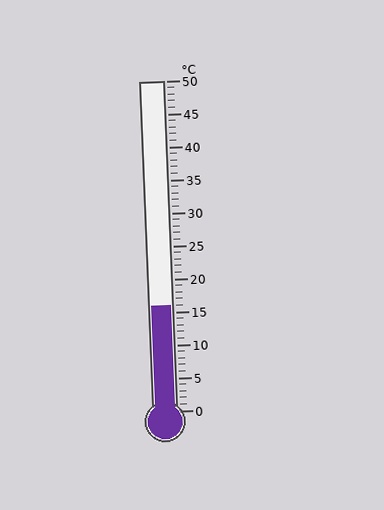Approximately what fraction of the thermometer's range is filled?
The thermometer is filled to approximately 30% of its range.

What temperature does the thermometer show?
The thermometer shows approximately 16°C.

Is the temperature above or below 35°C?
The temperature is below 35°C.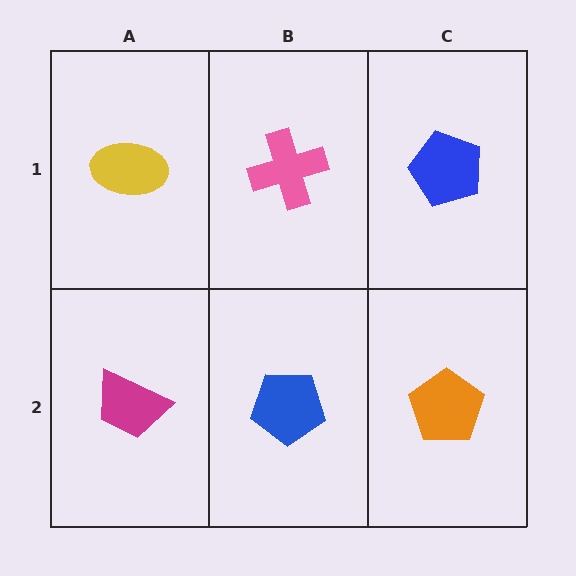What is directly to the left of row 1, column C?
A pink cross.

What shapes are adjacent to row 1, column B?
A blue pentagon (row 2, column B), a yellow ellipse (row 1, column A), a blue pentagon (row 1, column C).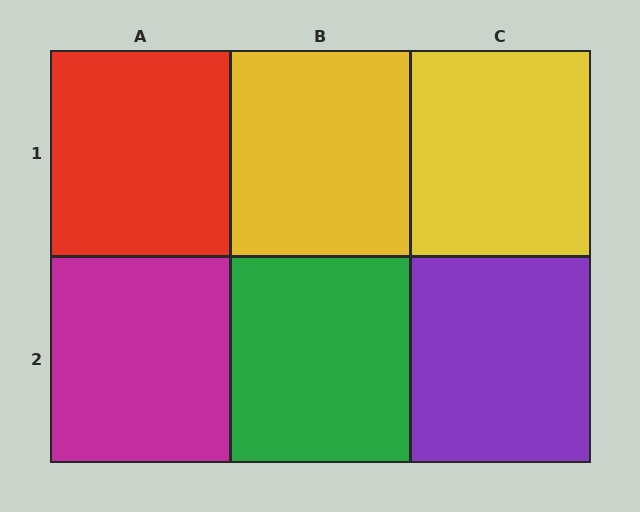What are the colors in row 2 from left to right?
Magenta, green, purple.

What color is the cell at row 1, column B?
Yellow.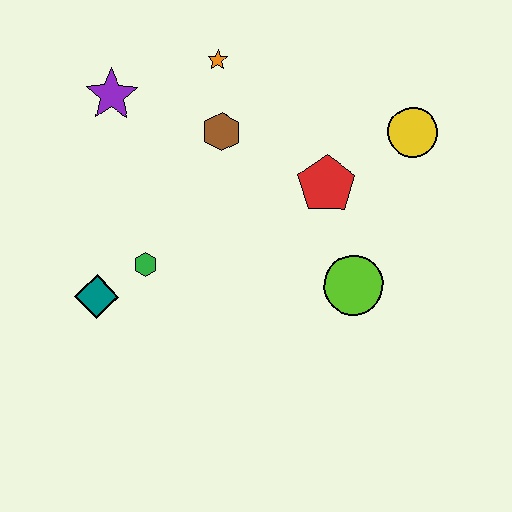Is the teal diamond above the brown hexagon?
No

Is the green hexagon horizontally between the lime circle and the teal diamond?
Yes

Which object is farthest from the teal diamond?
The yellow circle is farthest from the teal diamond.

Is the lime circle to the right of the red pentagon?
Yes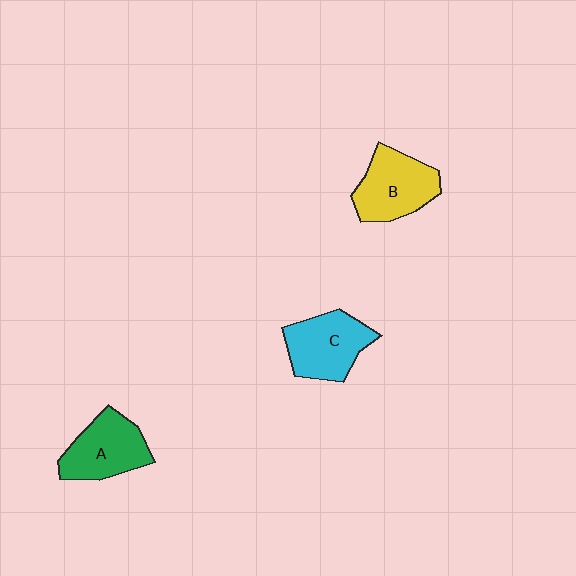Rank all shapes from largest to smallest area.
From largest to smallest: B (yellow), C (cyan), A (green).